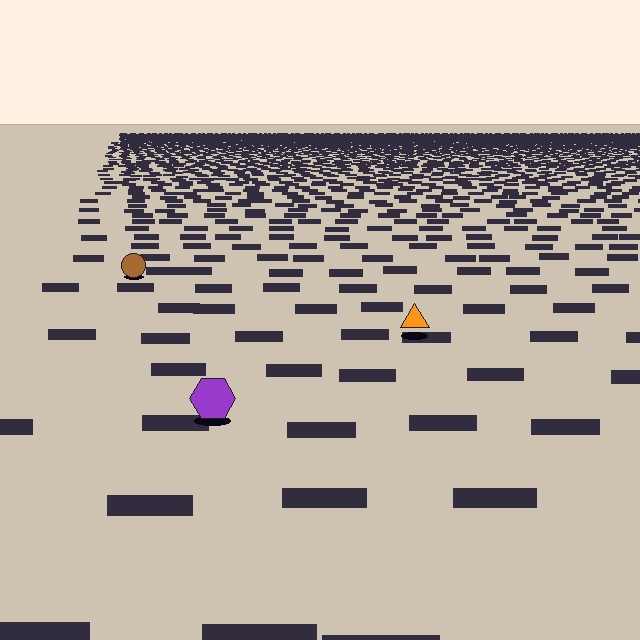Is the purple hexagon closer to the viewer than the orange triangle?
Yes. The purple hexagon is closer — you can tell from the texture gradient: the ground texture is coarser near it.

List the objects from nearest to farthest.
From nearest to farthest: the purple hexagon, the orange triangle, the brown circle.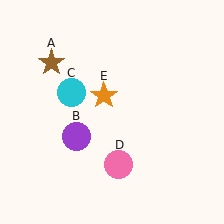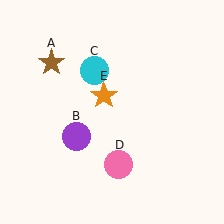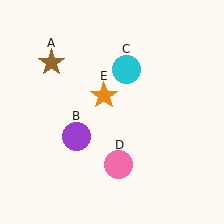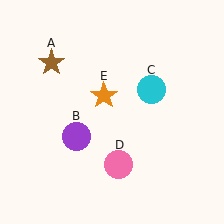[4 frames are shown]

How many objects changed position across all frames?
1 object changed position: cyan circle (object C).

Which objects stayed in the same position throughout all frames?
Brown star (object A) and purple circle (object B) and pink circle (object D) and orange star (object E) remained stationary.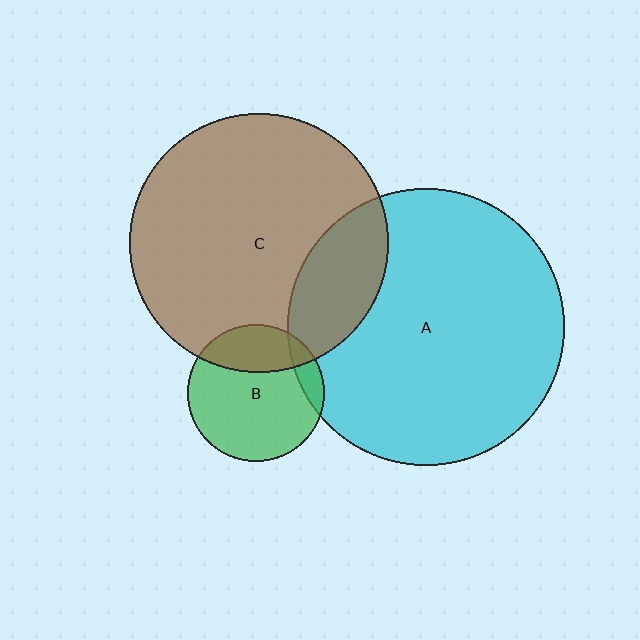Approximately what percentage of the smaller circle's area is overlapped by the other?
Approximately 10%.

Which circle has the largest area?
Circle A (cyan).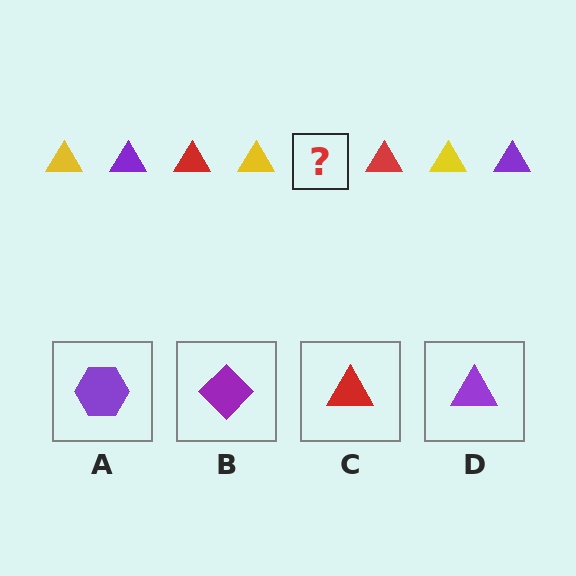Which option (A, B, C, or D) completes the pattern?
D.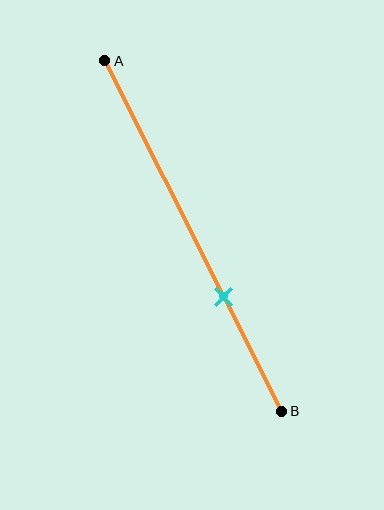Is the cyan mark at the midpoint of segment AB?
No, the mark is at about 65% from A, not at the 50% midpoint.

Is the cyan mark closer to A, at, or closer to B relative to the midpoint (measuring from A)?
The cyan mark is closer to point B than the midpoint of segment AB.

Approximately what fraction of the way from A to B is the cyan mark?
The cyan mark is approximately 65% of the way from A to B.